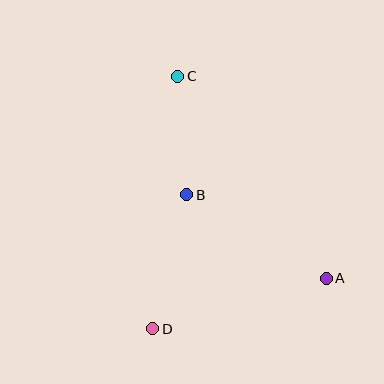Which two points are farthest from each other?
Points C and D are farthest from each other.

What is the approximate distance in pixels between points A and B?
The distance between A and B is approximately 163 pixels.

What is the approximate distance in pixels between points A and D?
The distance between A and D is approximately 181 pixels.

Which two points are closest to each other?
Points B and C are closest to each other.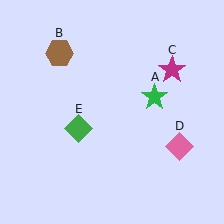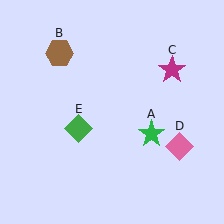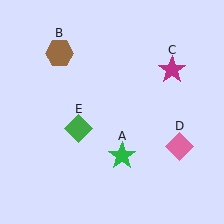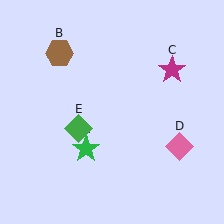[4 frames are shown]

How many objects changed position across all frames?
1 object changed position: green star (object A).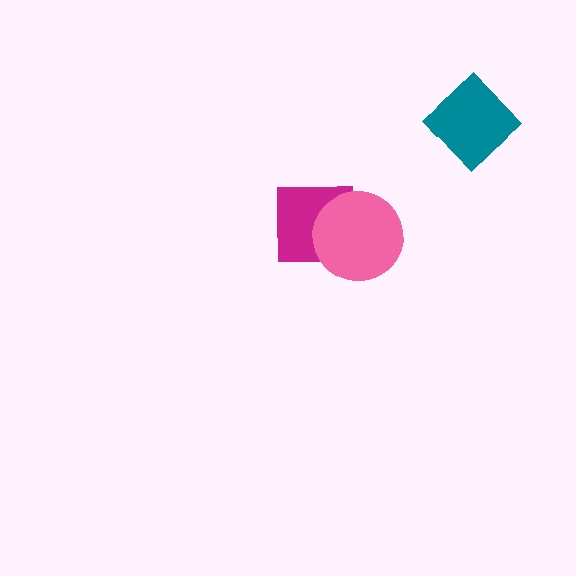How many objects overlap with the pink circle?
1 object overlaps with the pink circle.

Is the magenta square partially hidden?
Yes, it is partially covered by another shape.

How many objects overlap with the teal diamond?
0 objects overlap with the teal diamond.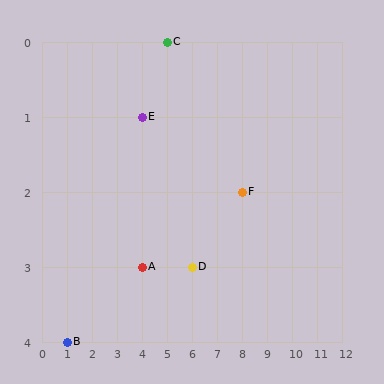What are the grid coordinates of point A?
Point A is at grid coordinates (4, 3).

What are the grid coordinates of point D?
Point D is at grid coordinates (6, 3).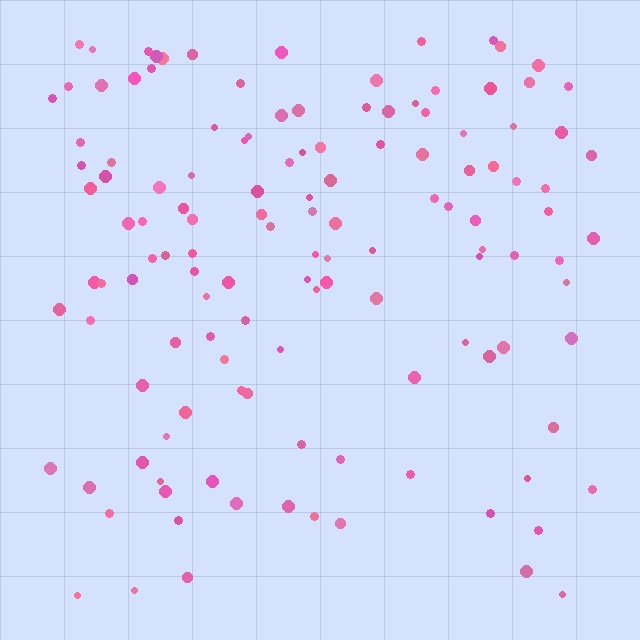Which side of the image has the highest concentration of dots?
The top.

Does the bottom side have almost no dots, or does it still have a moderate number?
Still a moderate number, just noticeably fewer than the top.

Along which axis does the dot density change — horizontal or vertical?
Vertical.